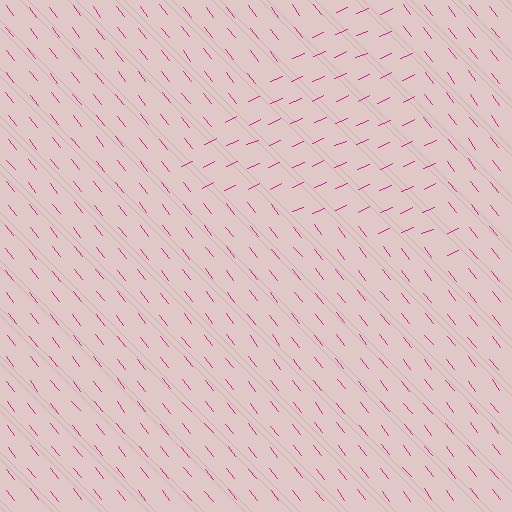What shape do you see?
I see a triangle.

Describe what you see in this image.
The image is filled with small magenta line segments. A triangle region in the image has lines oriented differently from the surrounding lines, creating a visible texture boundary.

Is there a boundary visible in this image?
Yes, there is a texture boundary formed by a change in line orientation.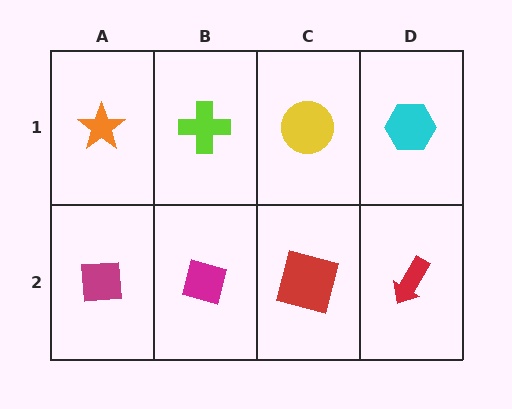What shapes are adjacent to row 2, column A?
An orange star (row 1, column A), a magenta diamond (row 2, column B).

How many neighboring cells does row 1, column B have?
3.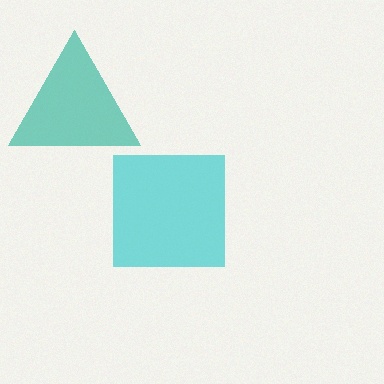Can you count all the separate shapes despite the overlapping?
Yes, there are 2 separate shapes.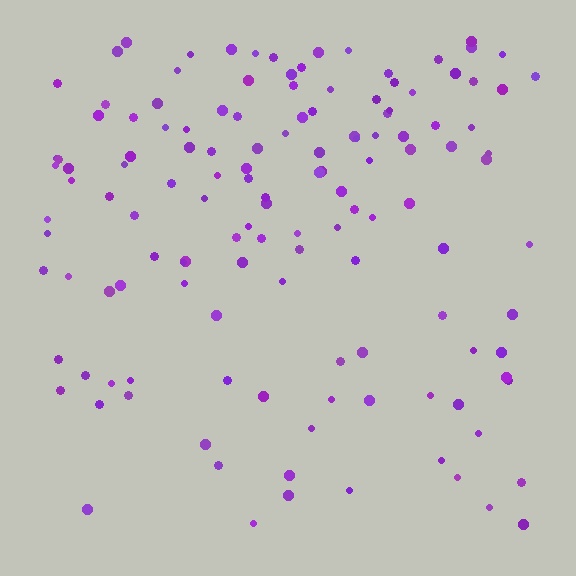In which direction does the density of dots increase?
From bottom to top, with the top side densest.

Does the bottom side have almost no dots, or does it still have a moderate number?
Still a moderate number, just noticeably fewer than the top.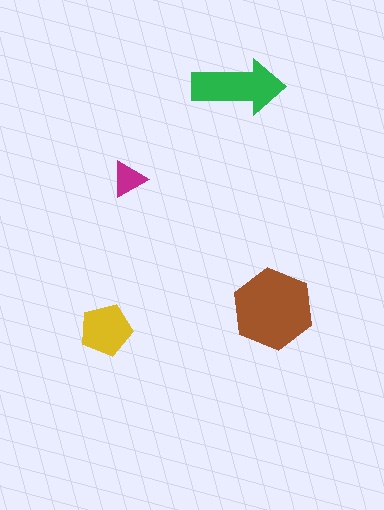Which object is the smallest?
The magenta triangle.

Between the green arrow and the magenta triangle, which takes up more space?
The green arrow.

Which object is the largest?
The brown hexagon.